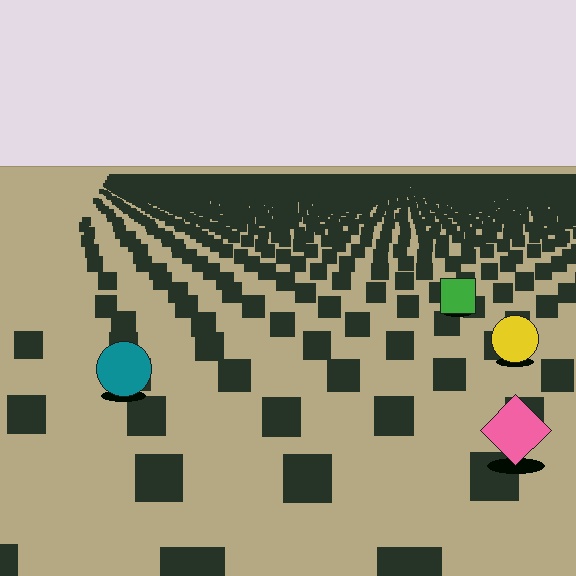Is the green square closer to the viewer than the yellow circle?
No. The yellow circle is closer — you can tell from the texture gradient: the ground texture is coarser near it.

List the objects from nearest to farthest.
From nearest to farthest: the pink diamond, the teal circle, the yellow circle, the green square.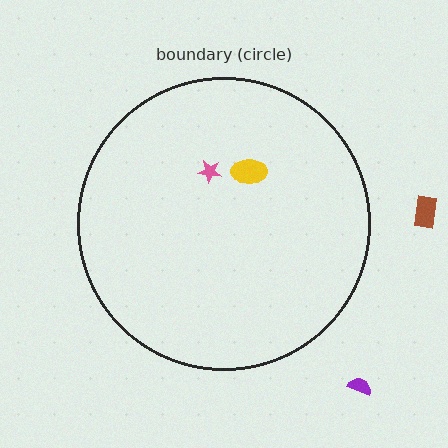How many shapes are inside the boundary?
2 inside, 2 outside.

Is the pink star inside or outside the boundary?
Inside.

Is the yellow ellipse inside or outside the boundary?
Inside.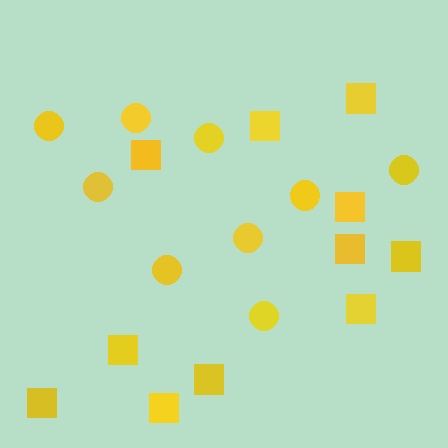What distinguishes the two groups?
There are 2 groups: one group of circles (9) and one group of squares (11).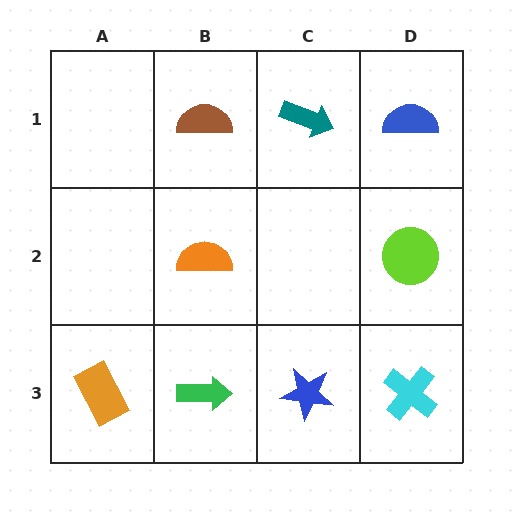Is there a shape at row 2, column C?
No, that cell is empty.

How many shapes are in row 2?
2 shapes.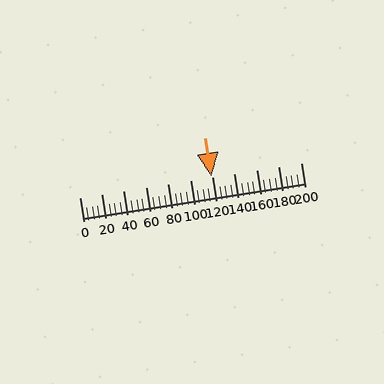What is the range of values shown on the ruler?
The ruler shows values from 0 to 200.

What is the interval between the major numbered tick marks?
The major tick marks are spaced 20 units apart.